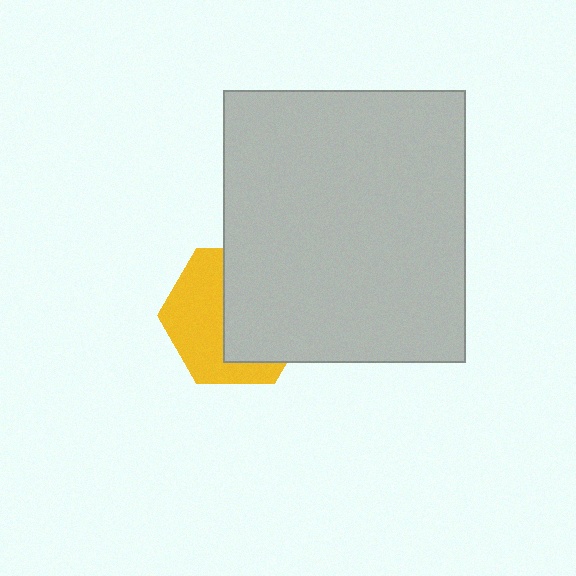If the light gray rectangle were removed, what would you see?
You would see the complete yellow hexagon.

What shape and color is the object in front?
The object in front is a light gray rectangle.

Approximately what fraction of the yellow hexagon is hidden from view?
Roughly 53% of the yellow hexagon is hidden behind the light gray rectangle.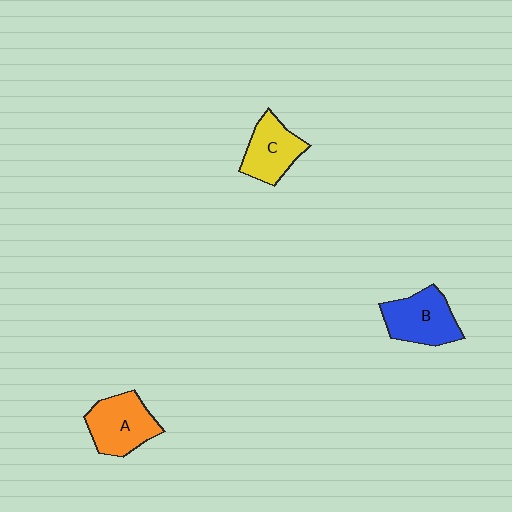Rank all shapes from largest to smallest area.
From largest to smallest: B (blue), A (orange), C (yellow).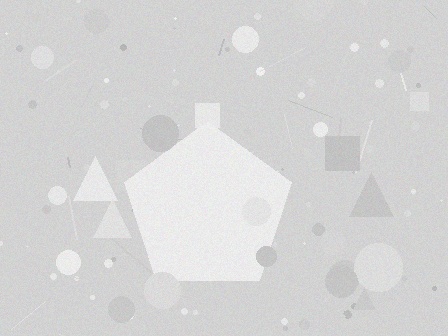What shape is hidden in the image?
A pentagon is hidden in the image.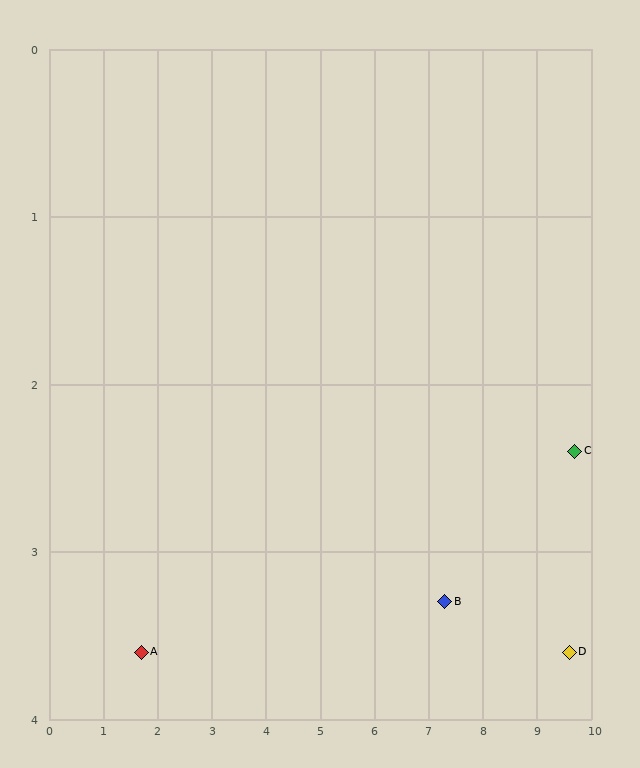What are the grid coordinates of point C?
Point C is at approximately (9.7, 2.4).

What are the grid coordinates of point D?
Point D is at approximately (9.6, 3.6).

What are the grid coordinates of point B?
Point B is at approximately (7.3, 3.3).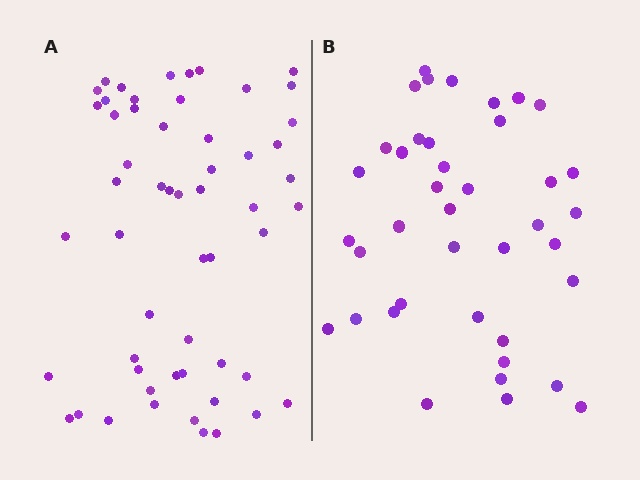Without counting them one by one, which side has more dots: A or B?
Region A (the left region) has more dots.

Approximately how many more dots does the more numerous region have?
Region A has approximately 15 more dots than region B.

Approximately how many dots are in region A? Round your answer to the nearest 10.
About 60 dots. (The exact count is 55, which rounds to 60.)